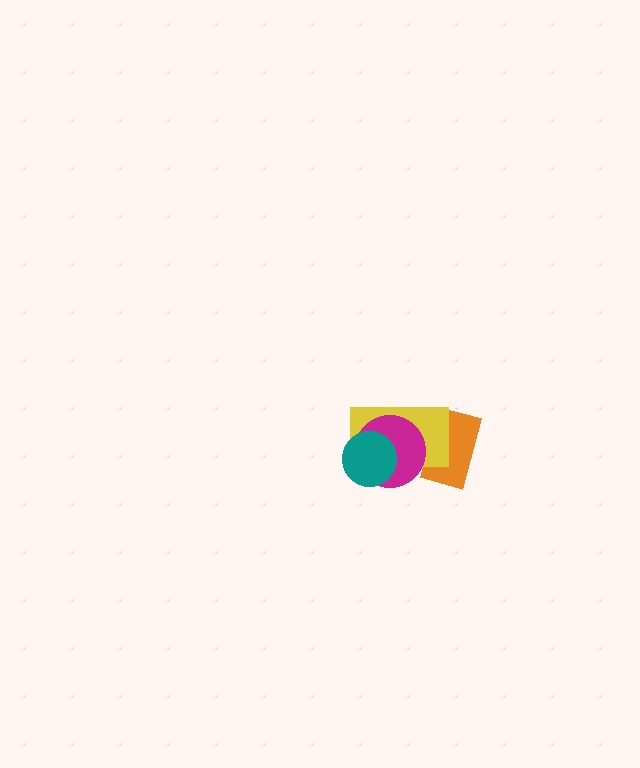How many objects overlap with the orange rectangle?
2 objects overlap with the orange rectangle.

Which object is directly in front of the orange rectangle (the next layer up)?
The yellow rectangle is directly in front of the orange rectangle.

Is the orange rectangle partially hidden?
Yes, it is partially covered by another shape.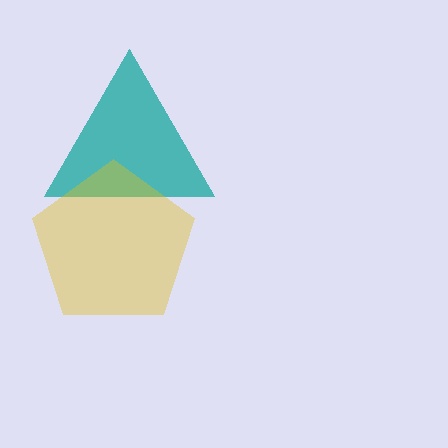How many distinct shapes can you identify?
There are 2 distinct shapes: a teal triangle, a yellow pentagon.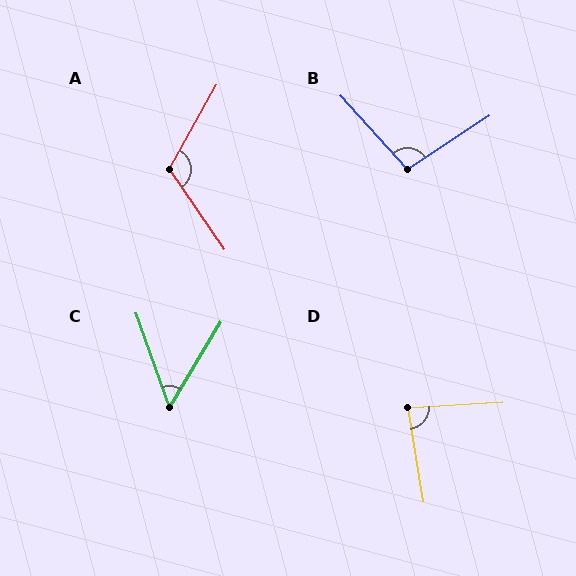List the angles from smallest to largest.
C (51°), D (84°), B (99°), A (116°).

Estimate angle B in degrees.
Approximately 99 degrees.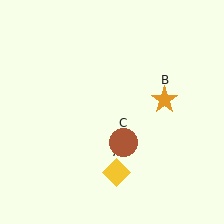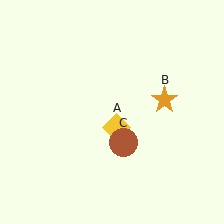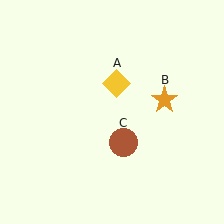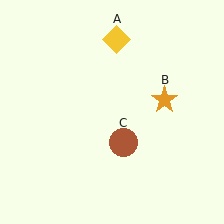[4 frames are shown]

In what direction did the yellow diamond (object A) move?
The yellow diamond (object A) moved up.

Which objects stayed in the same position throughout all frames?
Orange star (object B) and brown circle (object C) remained stationary.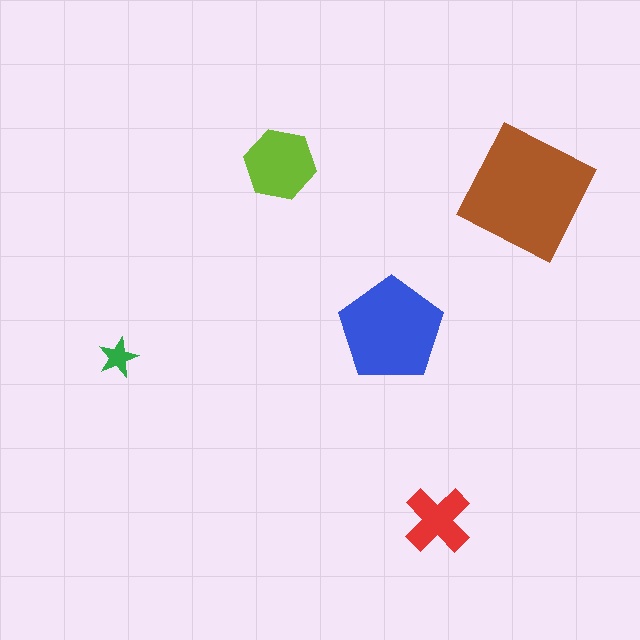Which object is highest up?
The lime hexagon is topmost.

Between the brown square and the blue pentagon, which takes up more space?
The brown square.